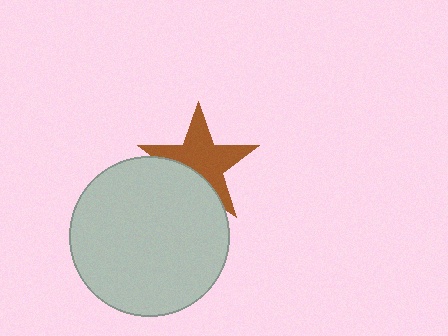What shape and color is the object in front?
The object in front is a light gray circle.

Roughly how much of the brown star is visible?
Most of it is visible (roughly 67%).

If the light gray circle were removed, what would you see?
You would see the complete brown star.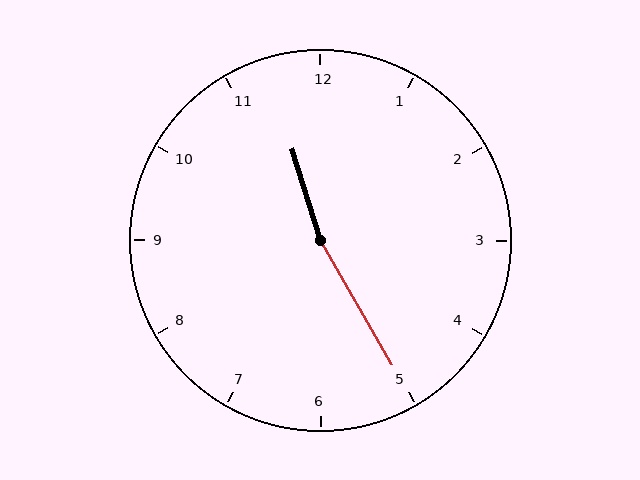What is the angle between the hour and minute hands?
Approximately 168 degrees.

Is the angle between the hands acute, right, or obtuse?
It is obtuse.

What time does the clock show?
11:25.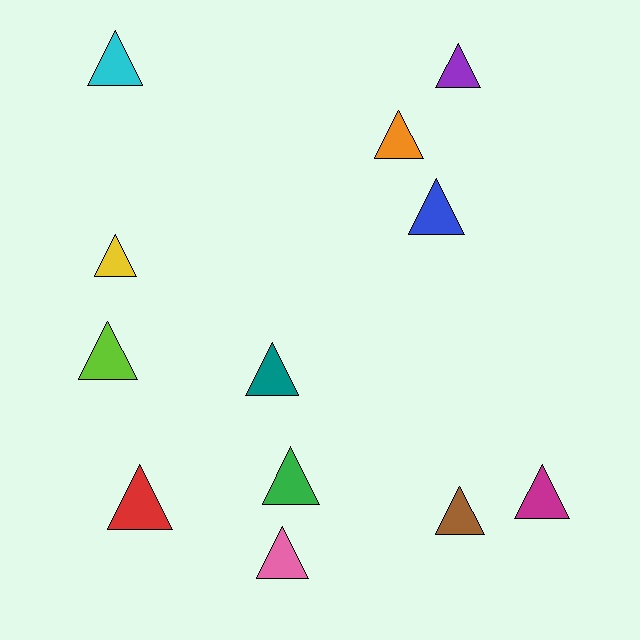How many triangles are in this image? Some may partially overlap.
There are 12 triangles.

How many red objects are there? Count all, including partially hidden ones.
There is 1 red object.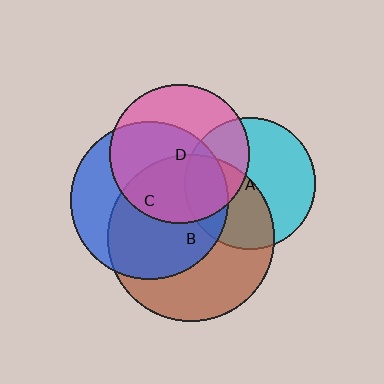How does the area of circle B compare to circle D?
Approximately 1.4 times.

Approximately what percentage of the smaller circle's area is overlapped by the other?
Approximately 35%.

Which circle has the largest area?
Circle B (brown).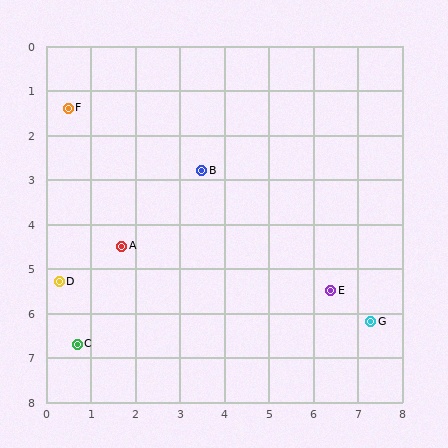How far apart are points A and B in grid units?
Points A and B are about 2.5 grid units apart.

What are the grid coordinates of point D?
Point D is at approximately (0.3, 5.3).